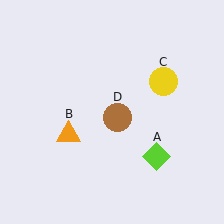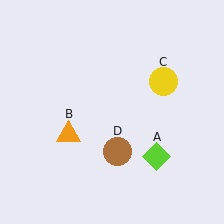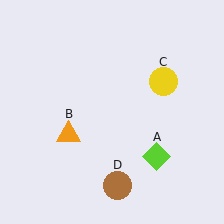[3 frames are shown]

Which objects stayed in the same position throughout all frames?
Lime diamond (object A) and orange triangle (object B) and yellow circle (object C) remained stationary.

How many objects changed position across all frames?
1 object changed position: brown circle (object D).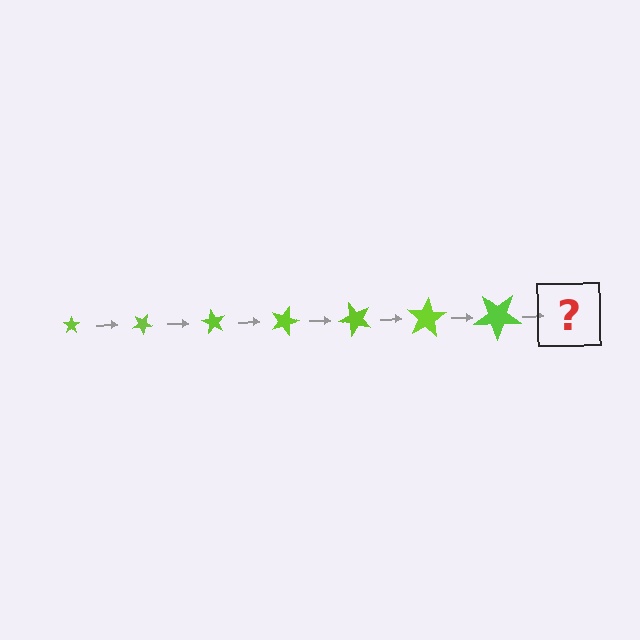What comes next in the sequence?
The next element should be a star, larger than the previous one and rotated 210 degrees from the start.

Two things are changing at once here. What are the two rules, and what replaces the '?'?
The two rules are that the star grows larger each step and it rotates 30 degrees each step. The '?' should be a star, larger than the previous one and rotated 210 degrees from the start.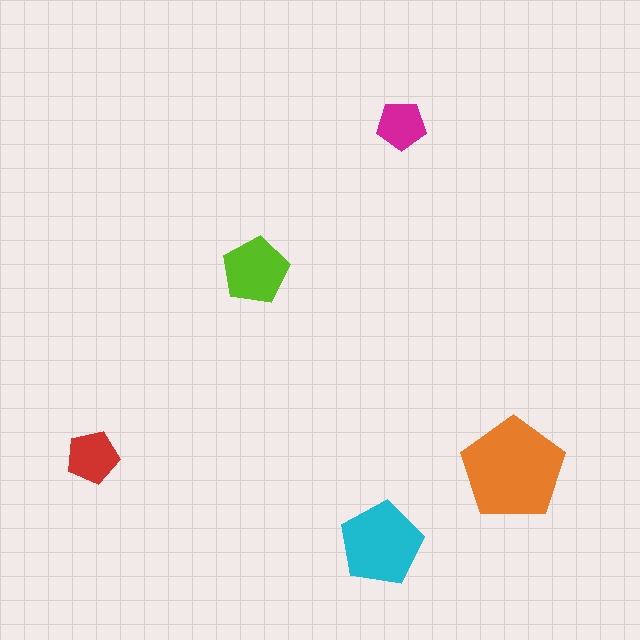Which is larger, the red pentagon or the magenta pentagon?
The red one.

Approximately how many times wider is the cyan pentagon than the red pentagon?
About 1.5 times wider.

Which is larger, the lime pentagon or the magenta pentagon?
The lime one.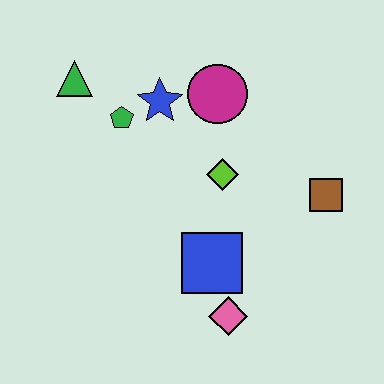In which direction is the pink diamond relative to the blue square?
The pink diamond is below the blue square.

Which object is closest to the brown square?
The lime diamond is closest to the brown square.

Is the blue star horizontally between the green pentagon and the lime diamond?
Yes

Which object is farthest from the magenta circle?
The pink diamond is farthest from the magenta circle.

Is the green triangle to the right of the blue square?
No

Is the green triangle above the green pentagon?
Yes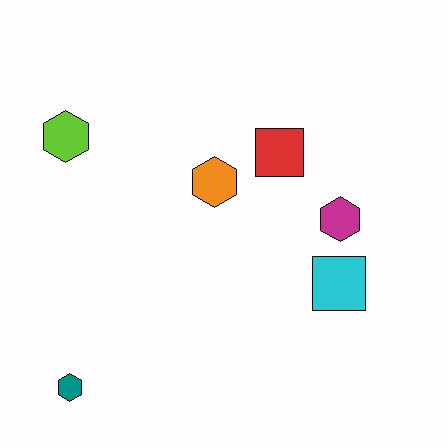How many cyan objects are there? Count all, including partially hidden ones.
There is 1 cyan object.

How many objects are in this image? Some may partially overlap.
There are 6 objects.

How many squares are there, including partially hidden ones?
There are 2 squares.